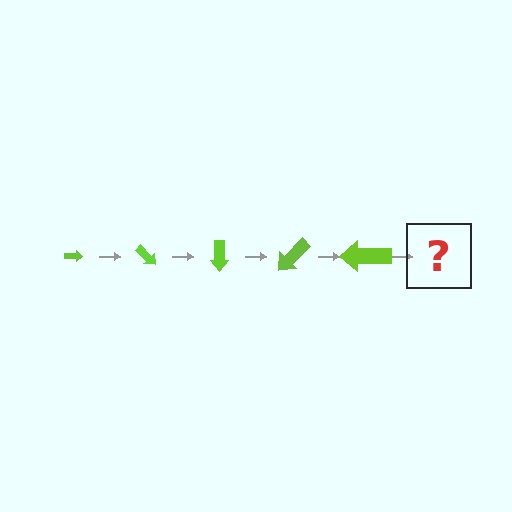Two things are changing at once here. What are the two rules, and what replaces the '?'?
The two rules are that the arrow grows larger each step and it rotates 45 degrees each step. The '?' should be an arrow, larger than the previous one and rotated 225 degrees from the start.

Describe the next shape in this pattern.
It should be an arrow, larger than the previous one and rotated 225 degrees from the start.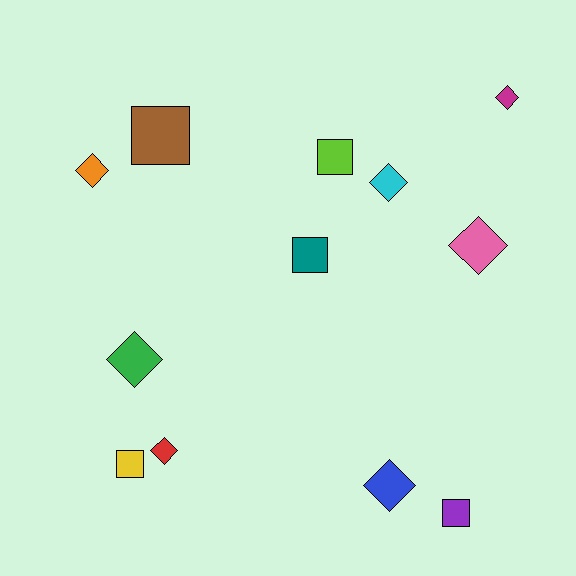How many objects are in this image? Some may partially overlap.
There are 12 objects.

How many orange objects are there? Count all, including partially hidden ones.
There is 1 orange object.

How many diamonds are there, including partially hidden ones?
There are 7 diamonds.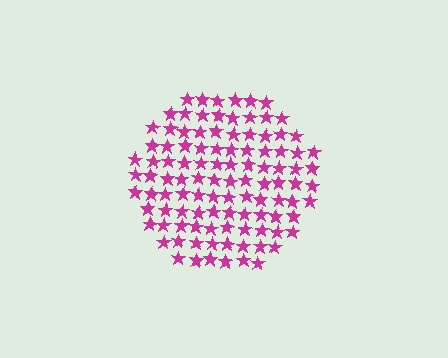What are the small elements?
The small elements are stars.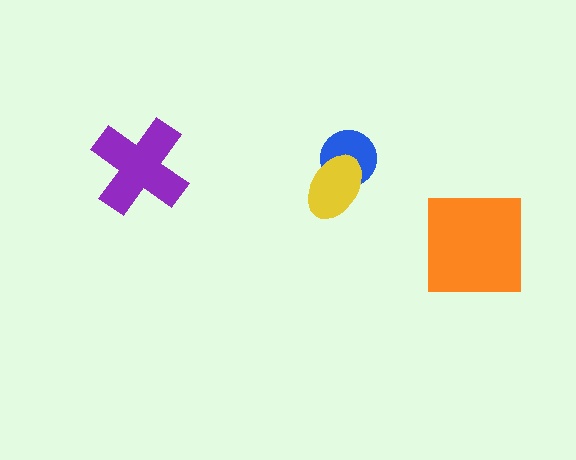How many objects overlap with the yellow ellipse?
1 object overlaps with the yellow ellipse.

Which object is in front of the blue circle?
The yellow ellipse is in front of the blue circle.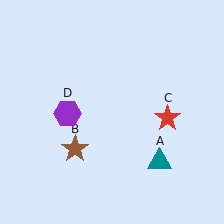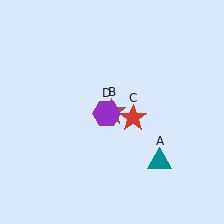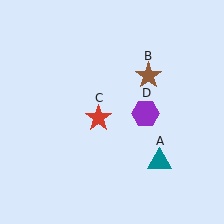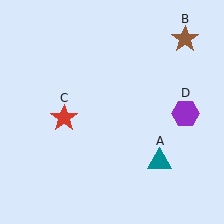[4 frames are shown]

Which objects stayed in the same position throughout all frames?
Teal triangle (object A) remained stationary.